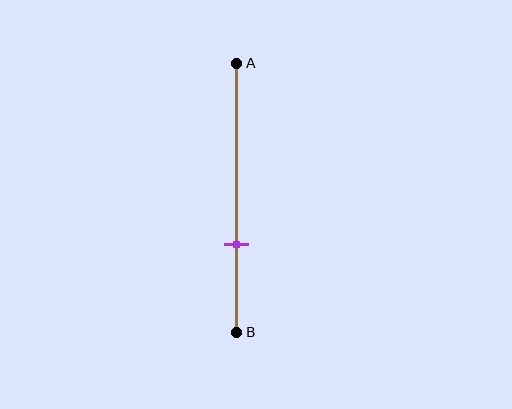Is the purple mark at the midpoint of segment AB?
No, the mark is at about 65% from A, not at the 50% midpoint.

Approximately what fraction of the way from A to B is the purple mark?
The purple mark is approximately 65% of the way from A to B.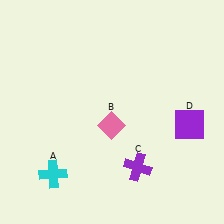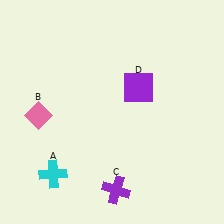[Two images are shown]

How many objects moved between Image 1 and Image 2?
3 objects moved between the two images.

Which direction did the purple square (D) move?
The purple square (D) moved left.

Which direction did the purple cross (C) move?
The purple cross (C) moved down.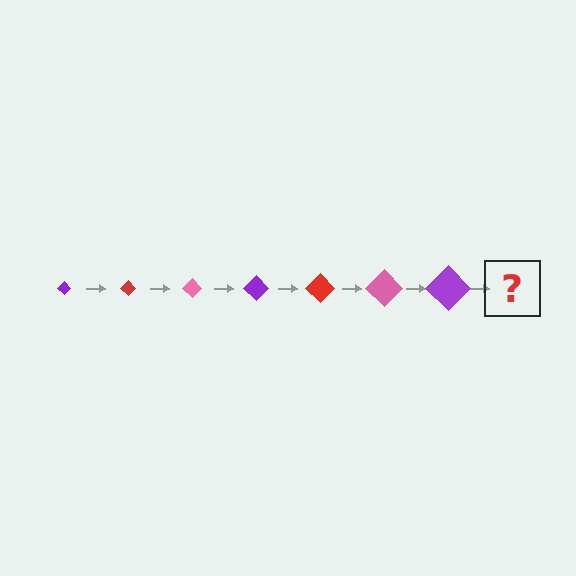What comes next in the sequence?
The next element should be a red diamond, larger than the previous one.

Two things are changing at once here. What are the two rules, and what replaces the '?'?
The two rules are that the diamond grows larger each step and the color cycles through purple, red, and pink. The '?' should be a red diamond, larger than the previous one.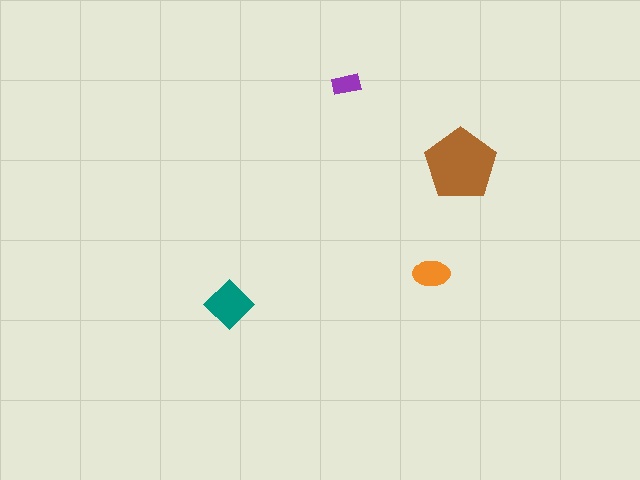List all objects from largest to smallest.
The brown pentagon, the teal diamond, the orange ellipse, the purple rectangle.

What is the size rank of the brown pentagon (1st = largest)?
1st.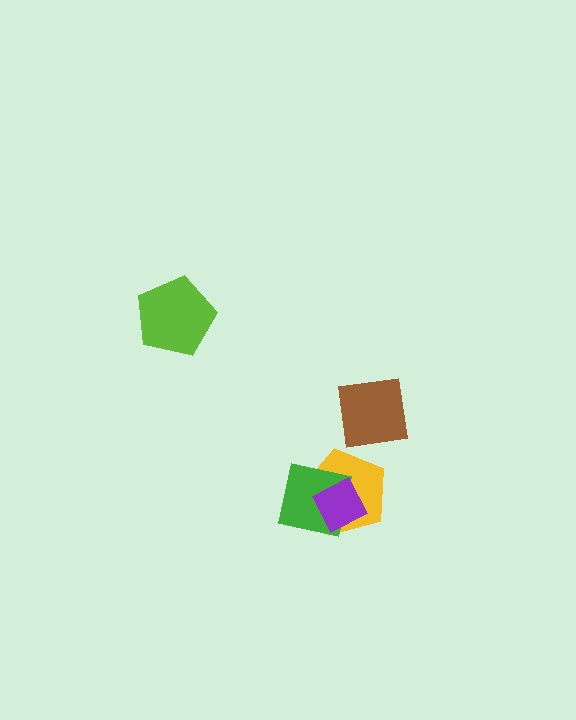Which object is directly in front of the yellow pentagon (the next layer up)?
The green square is directly in front of the yellow pentagon.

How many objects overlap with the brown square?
0 objects overlap with the brown square.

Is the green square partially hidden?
Yes, it is partially covered by another shape.